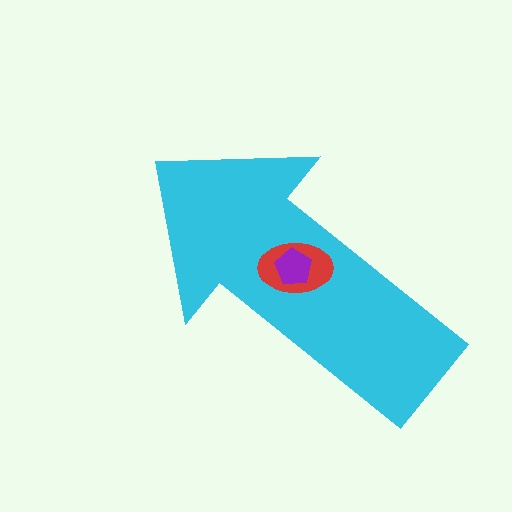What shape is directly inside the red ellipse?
The purple pentagon.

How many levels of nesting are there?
3.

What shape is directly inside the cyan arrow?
The red ellipse.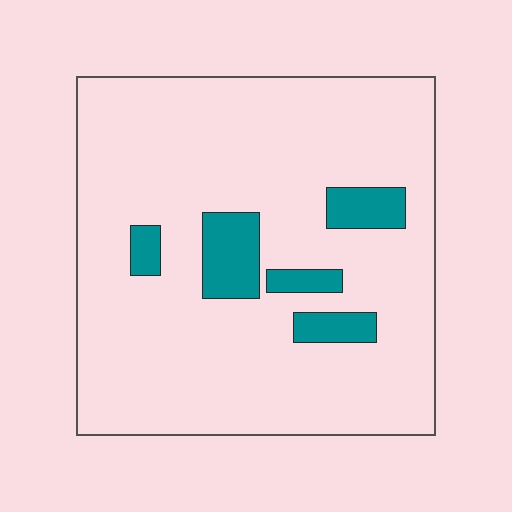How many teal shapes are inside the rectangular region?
5.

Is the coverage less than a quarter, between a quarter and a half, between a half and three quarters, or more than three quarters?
Less than a quarter.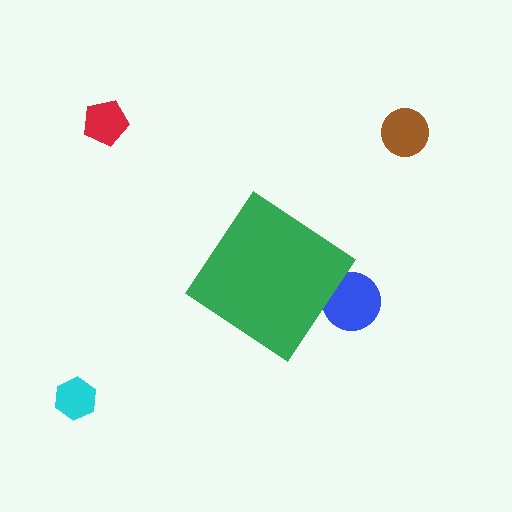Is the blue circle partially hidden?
Yes, the blue circle is partially hidden behind the green diamond.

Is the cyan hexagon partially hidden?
No, the cyan hexagon is fully visible.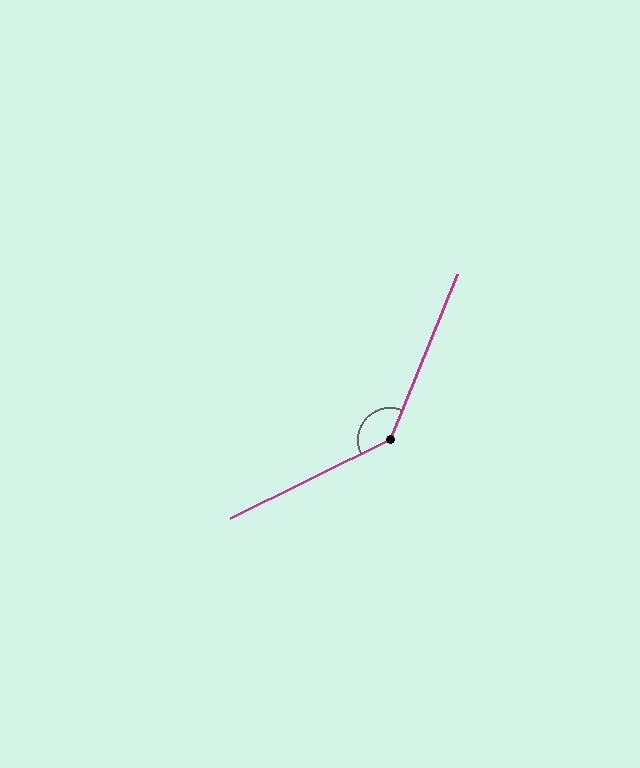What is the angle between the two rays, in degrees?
Approximately 138 degrees.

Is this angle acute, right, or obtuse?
It is obtuse.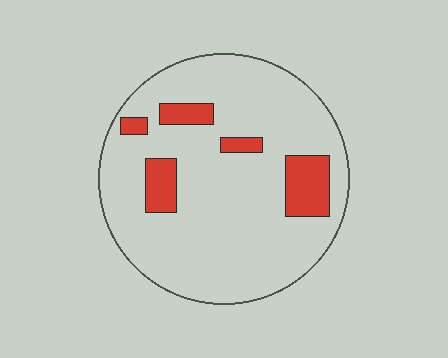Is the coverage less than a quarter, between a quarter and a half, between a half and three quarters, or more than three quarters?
Less than a quarter.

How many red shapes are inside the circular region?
5.